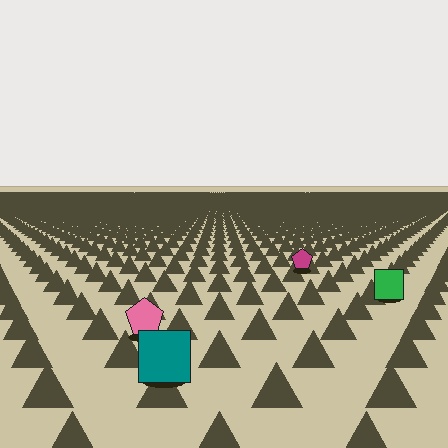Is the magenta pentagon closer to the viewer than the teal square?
No. The teal square is closer — you can tell from the texture gradient: the ground texture is coarser near it.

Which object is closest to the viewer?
The teal square is closest. The texture marks near it are larger and more spread out.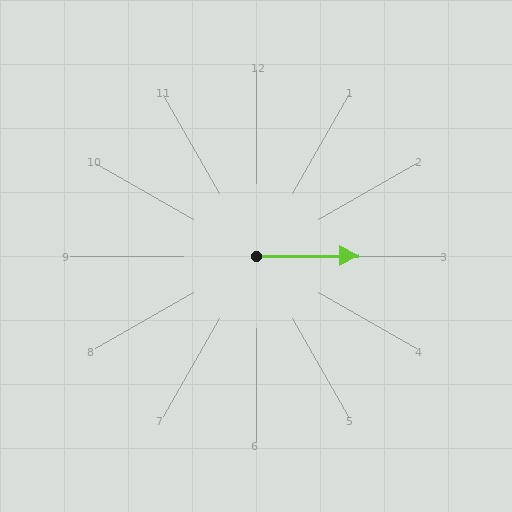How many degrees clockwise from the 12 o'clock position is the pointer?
Approximately 90 degrees.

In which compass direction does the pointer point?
East.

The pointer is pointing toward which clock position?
Roughly 3 o'clock.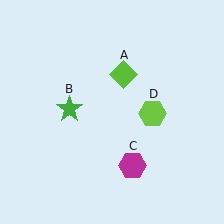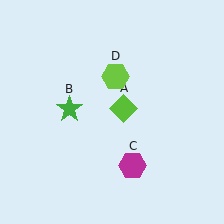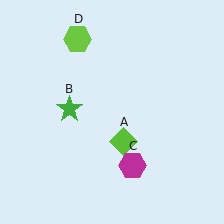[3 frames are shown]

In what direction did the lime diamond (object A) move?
The lime diamond (object A) moved down.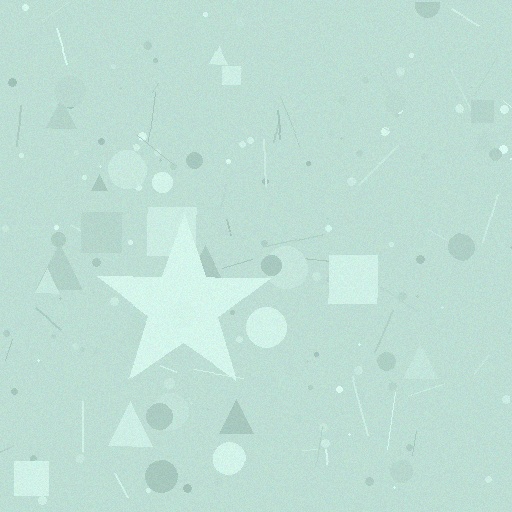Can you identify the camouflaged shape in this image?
The camouflaged shape is a star.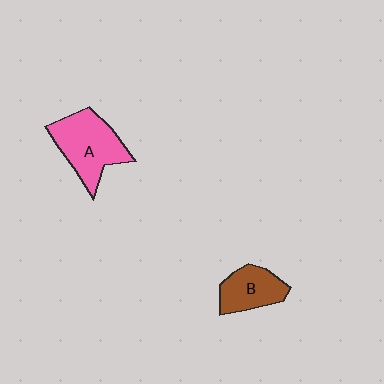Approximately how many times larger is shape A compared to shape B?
Approximately 1.5 times.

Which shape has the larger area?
Shape A (pink).